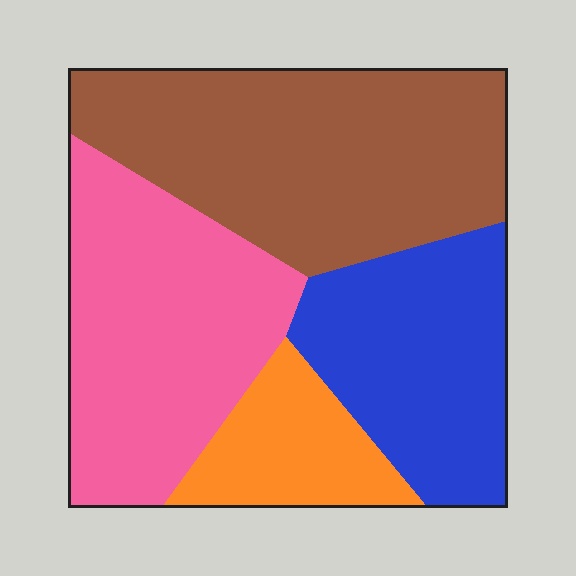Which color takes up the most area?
Brown, at roughly 35%.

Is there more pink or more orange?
Pink.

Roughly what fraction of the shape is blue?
Blue takes up less than a quarter of the shape.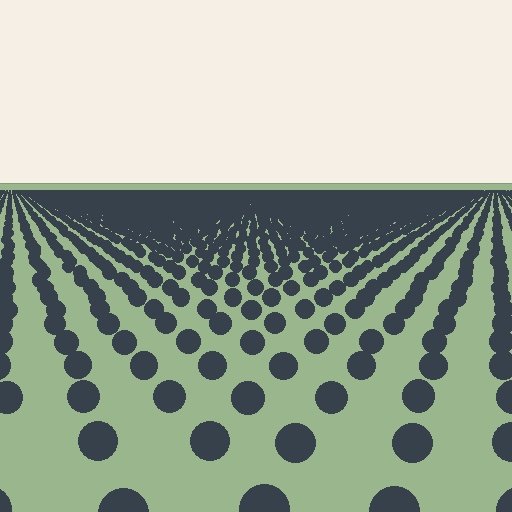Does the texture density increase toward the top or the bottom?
Density increases toward the top.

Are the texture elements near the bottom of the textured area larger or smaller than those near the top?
Larger. Near the bottom, elements are closer to the viewer and appear at a bigger on-screen size.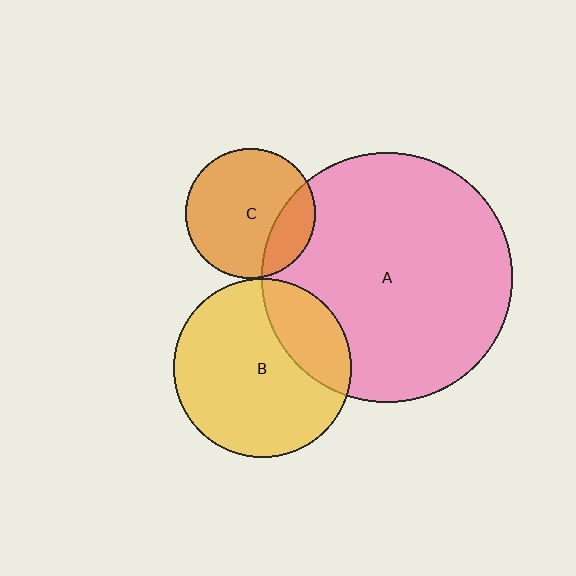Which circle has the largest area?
Circle A (pink).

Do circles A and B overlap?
Yes.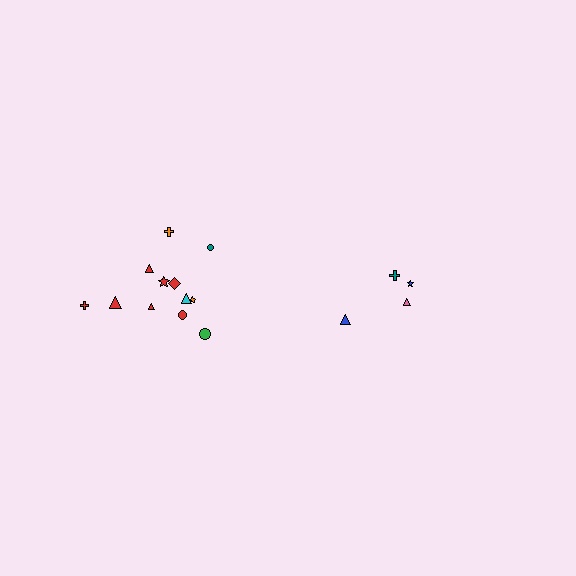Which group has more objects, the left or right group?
The left group.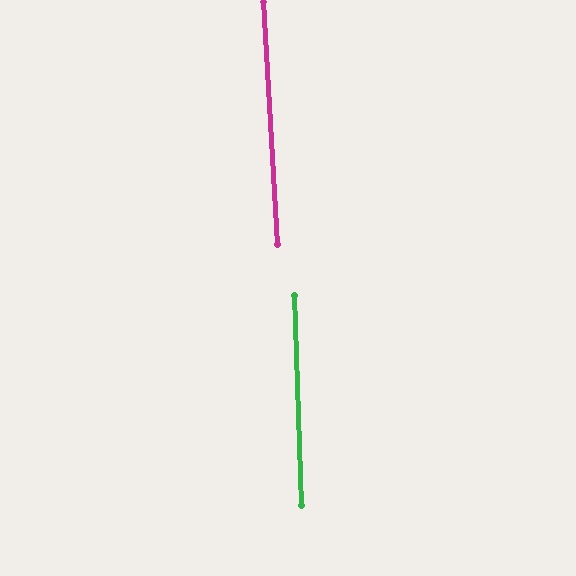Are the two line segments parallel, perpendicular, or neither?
Parallel — their directions differ by only 1.3°.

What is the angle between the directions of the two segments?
Approximately 1 degree.